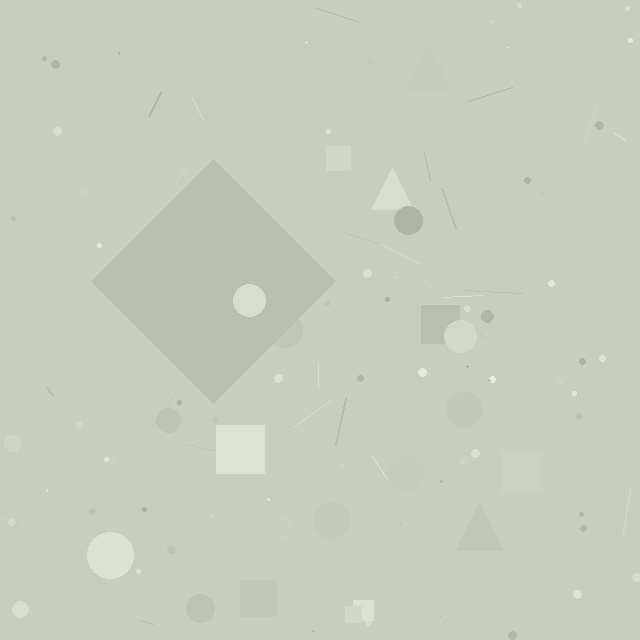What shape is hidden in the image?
A diamond is hidden in the image.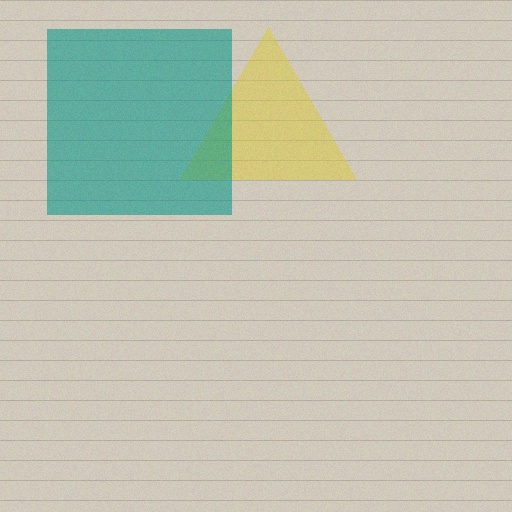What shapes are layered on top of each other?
The layered shapes are: a yellow triangle, a teal square.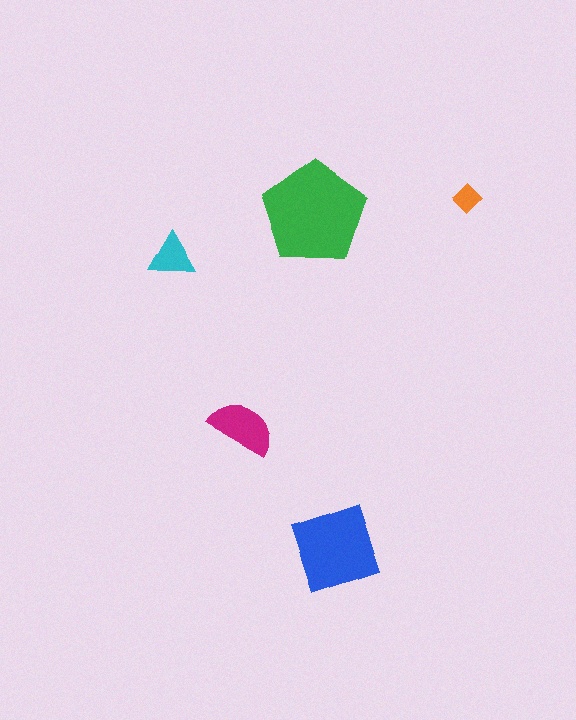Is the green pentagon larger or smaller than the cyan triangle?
Larger.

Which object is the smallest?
The orange diamond.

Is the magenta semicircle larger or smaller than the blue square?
Smaller.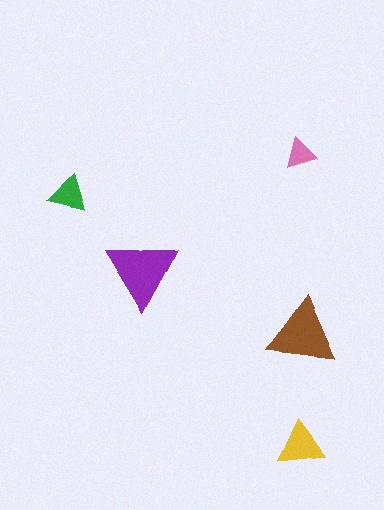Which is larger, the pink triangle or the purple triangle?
The purple one.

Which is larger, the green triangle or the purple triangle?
The purple one.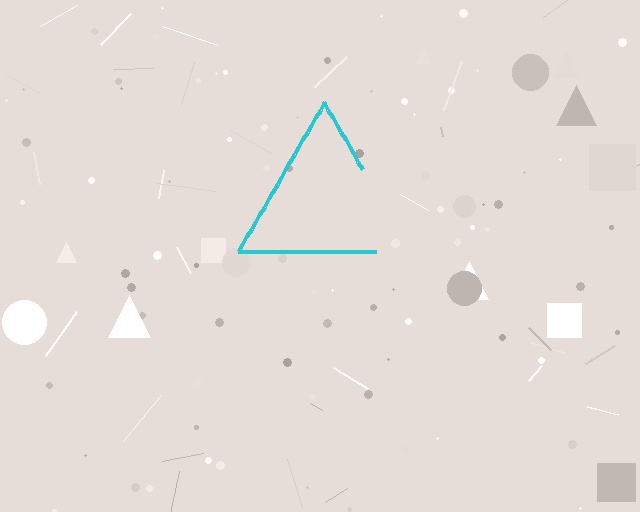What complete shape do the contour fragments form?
The contour fragments form a triangle.